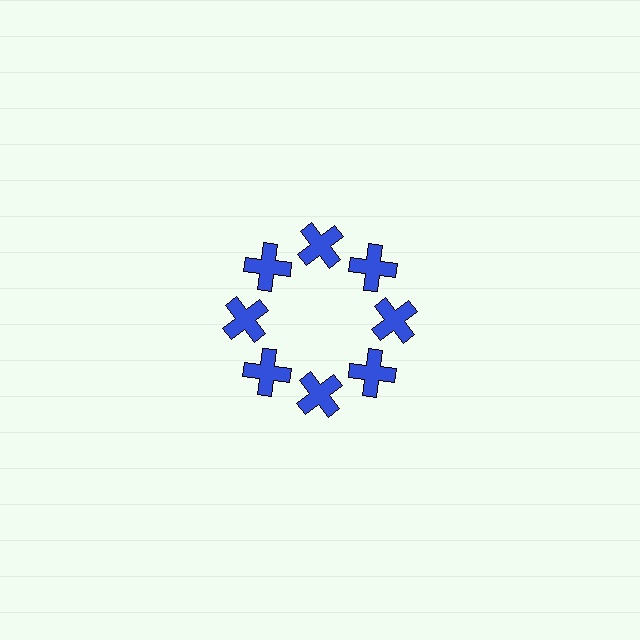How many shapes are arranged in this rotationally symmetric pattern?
There are 8 shapes, arranged in 8 groups of 1.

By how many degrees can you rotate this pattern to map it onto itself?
The pattern maps onto itself every 45 degrees of rotation.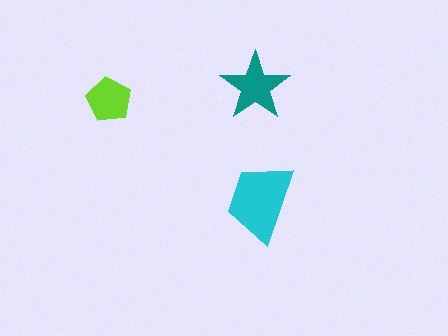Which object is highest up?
The teal star is topmost.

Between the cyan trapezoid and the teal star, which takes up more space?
The cyan trapezoid.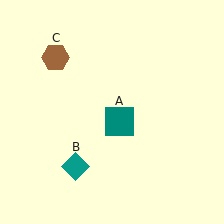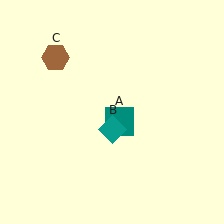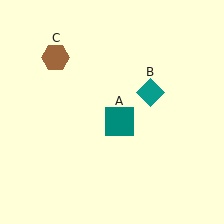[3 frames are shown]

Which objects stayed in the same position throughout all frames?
Teal square (object A) and brown hexagon (object C) remained stationary.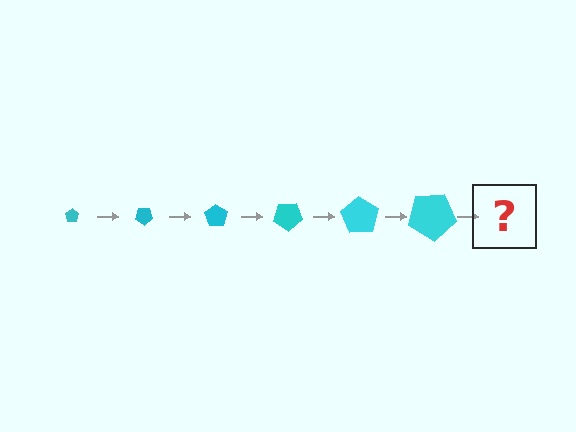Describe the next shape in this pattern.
It should be a pentagon, larger than the previous one and rotated 210 degrees from the start.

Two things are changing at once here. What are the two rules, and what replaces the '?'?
The two rules are that the pentagon grows larger each step and it rotates 35 degrees each step. The '?' should be a pentagon, larger than the previous one and rotated 210 degrees from the start.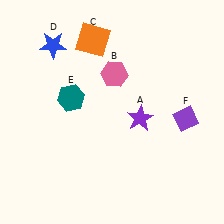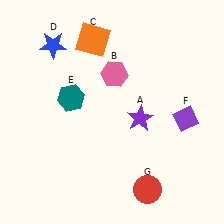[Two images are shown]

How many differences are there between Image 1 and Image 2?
There is 1 difference between the two images.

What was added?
A red circle (G) was added in Image 2.